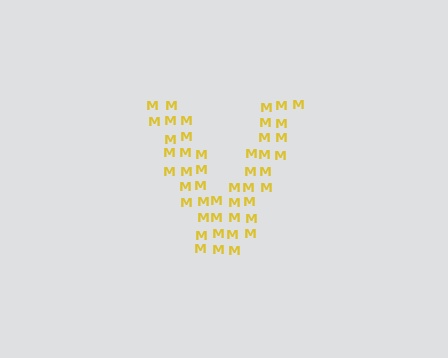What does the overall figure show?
The overall figure shows the letter V.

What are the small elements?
The small elements are letter M's.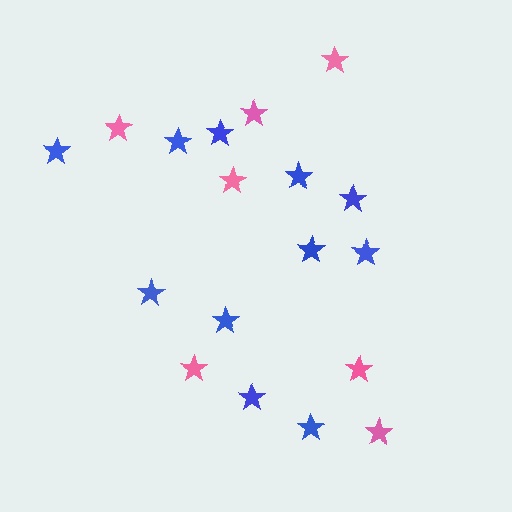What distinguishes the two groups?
There are 2 groups: one group of pink stars (7) and one group of blue stars (11).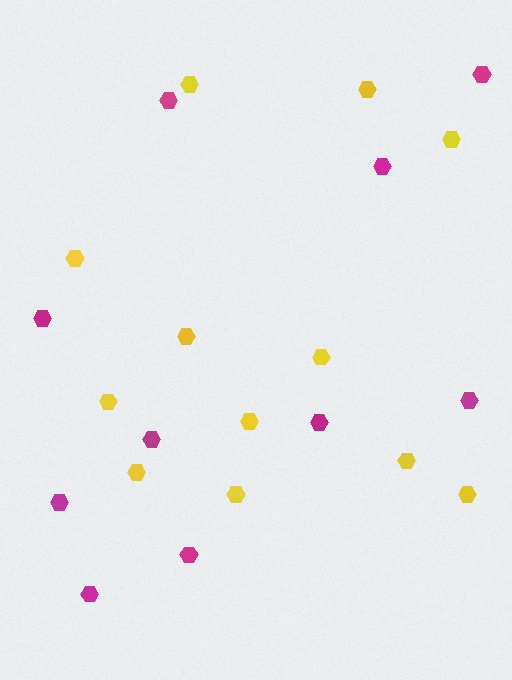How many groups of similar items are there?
There are 2 groups: one group of magenta hexagons (10) and one group of yellow hexagons (12).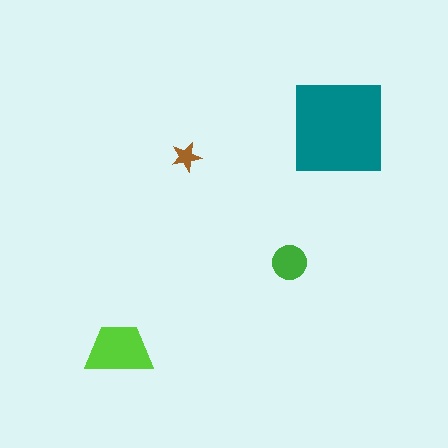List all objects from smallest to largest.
The brown star, the green circle, the lime trapezoid, the teal square.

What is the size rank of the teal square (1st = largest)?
1st.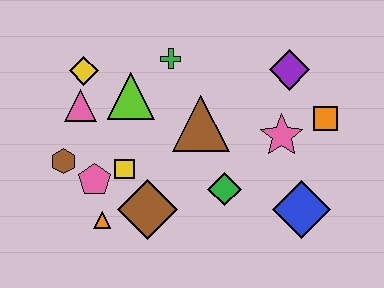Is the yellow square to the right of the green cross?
No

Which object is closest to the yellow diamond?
The pink triangle is closest to the yellow diamond.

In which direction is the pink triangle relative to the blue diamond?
The pink triangle is to the left of the blue diamond.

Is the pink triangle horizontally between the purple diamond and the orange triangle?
No